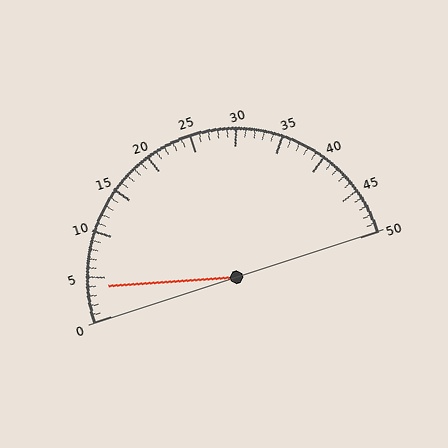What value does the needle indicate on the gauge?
The needle indicates approximately 4.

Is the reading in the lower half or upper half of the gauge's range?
The reading is in the lower half of the range (0 to 50).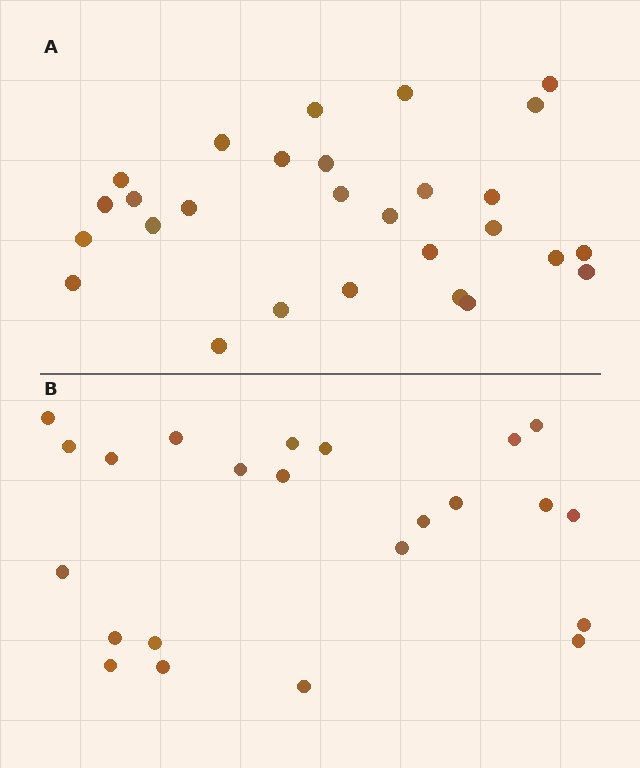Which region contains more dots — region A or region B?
Region A (the top region) has more dots.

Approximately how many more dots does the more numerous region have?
Region A has about 5 more dots than region B.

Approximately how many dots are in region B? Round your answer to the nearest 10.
About 20 dots. (The exact count is 23, which rounds to 20.)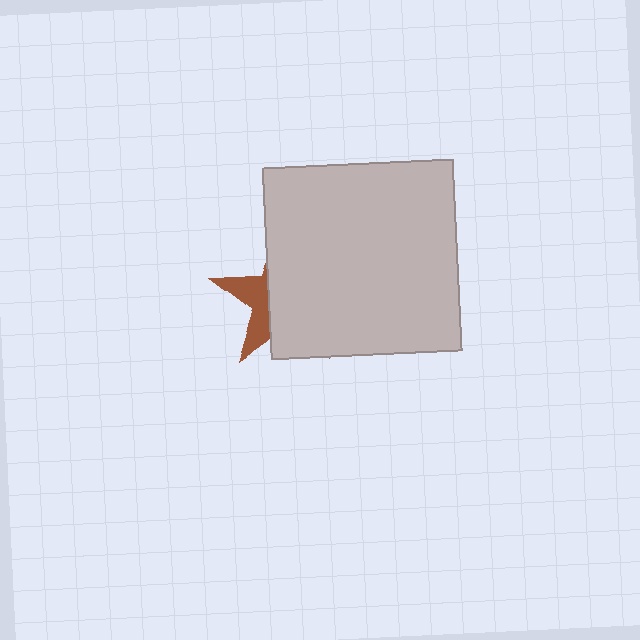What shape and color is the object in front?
The object in front is a light gray square.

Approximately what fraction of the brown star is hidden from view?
Roughly 68% of the brown star is hidden behind the light gray square.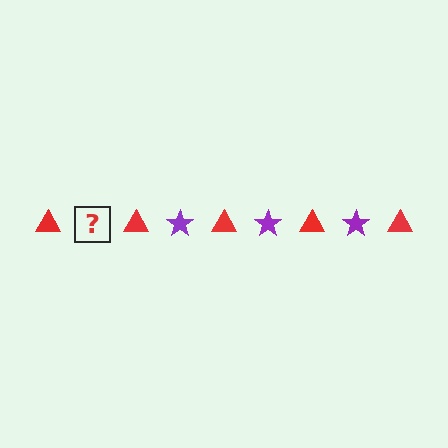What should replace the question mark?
The question mark should be replaced with a purple star.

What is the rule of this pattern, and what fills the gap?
The rule is that the pattern alternates between red triangle and purple star. The gap should be filled with a purple star.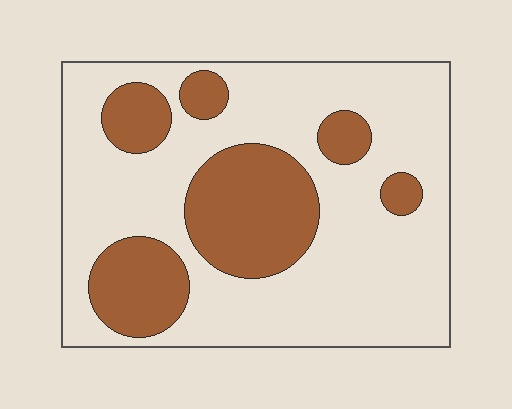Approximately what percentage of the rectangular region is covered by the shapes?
Approximately 30%.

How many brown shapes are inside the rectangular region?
6.